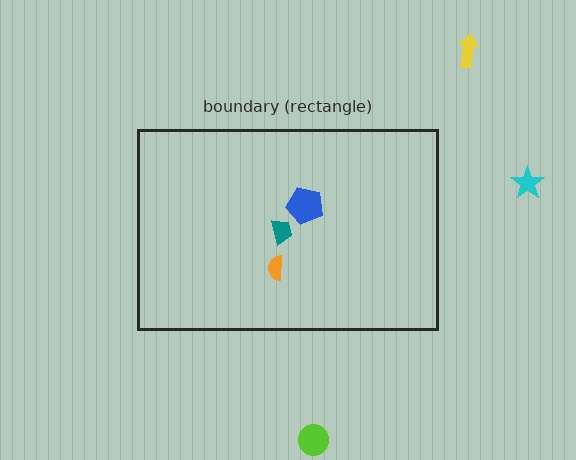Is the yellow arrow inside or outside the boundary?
Outside.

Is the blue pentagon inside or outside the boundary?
Inside.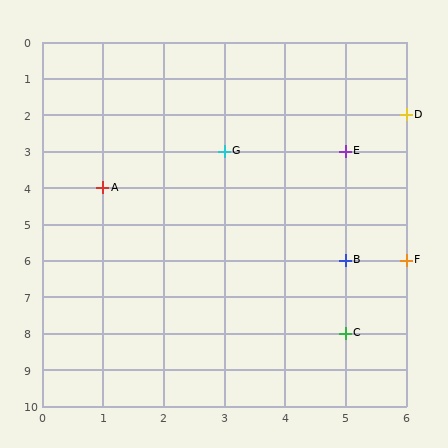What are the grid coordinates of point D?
Point D is at grid coordinates (6, 2).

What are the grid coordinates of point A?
Point A is at grid coordinates (1, 4).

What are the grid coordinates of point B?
Point B is at grid coordinates (5, 6).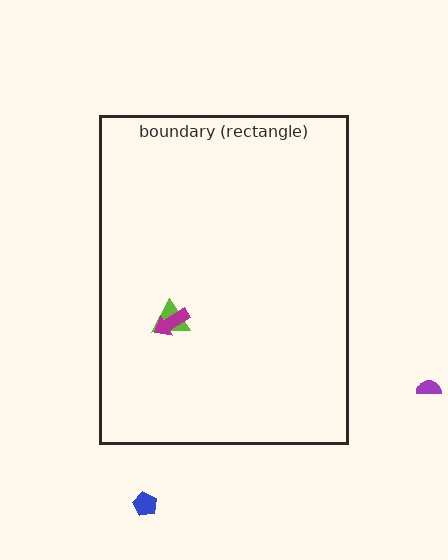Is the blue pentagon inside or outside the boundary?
Outside.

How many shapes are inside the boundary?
2 inside, 2 outside.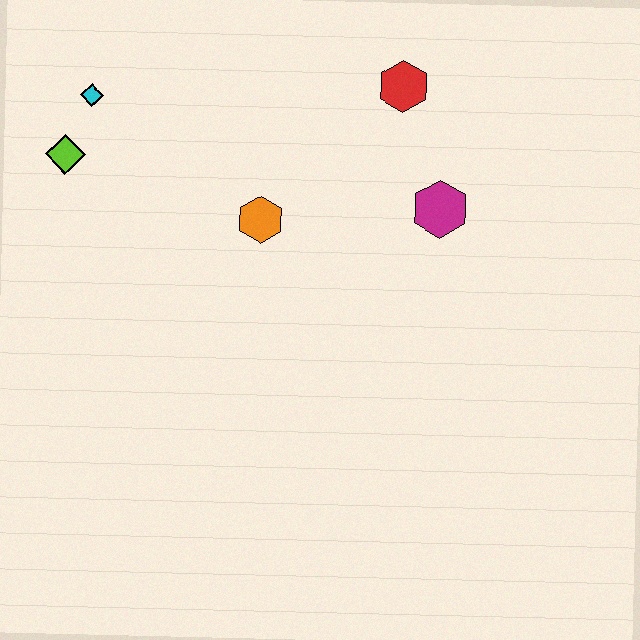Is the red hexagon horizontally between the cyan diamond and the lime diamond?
No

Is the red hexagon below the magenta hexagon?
No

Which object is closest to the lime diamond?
The cyan diamond is closest to the lime diamond.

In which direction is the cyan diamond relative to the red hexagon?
The cyan diamond is to the left of the red hexagon.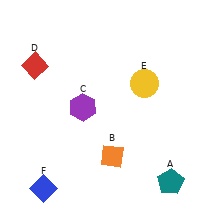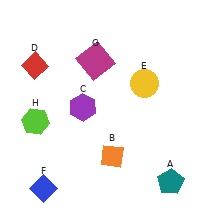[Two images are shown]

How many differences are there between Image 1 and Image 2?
There are 2 differences between the two images.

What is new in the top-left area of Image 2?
A magenta square (G) was added in the top-left area of Image 2.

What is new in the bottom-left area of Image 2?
A lime hexagon (H) was added in the bottom-left area of Image 2.